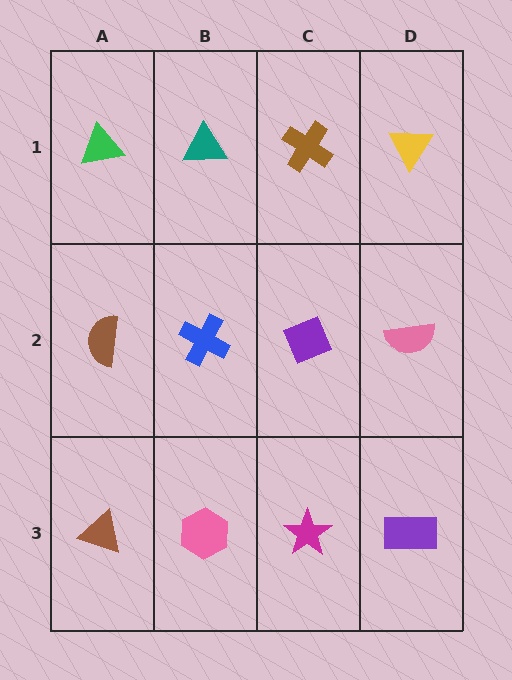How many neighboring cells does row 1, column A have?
2.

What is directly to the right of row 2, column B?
A purple diamond.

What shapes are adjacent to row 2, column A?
A green triangle (row 1, column A), a brown triangle (row 3, column A), a blue cross (row 2, column B).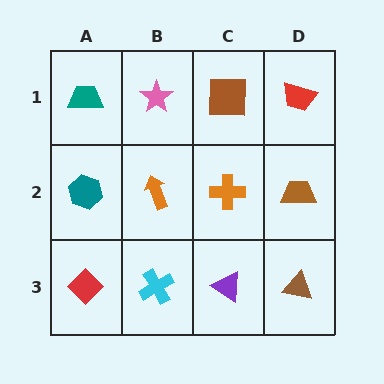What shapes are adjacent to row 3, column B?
An orange arrow (row 2, column B), a red diamond (row 3, column A), a purple triangle (row 3, column C).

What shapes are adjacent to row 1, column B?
An orange arrow (row 2, column B), a teal trapezoid (row 1, column A), a brown square (row 1, column C).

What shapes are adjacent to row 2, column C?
A brown square (row 1, column C), a purple triangle (row 3, column C), an orange arrow (row 2, column B), a brown trapezoid (row 2, column D).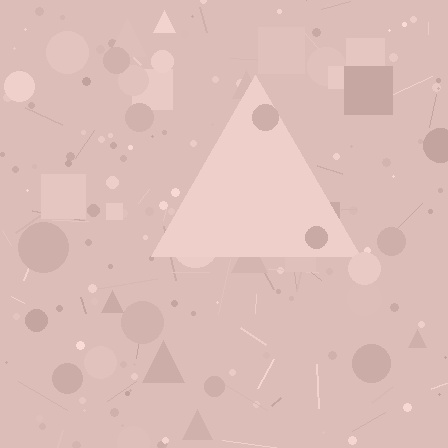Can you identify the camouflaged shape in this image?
The camouflaged shape is a triangle.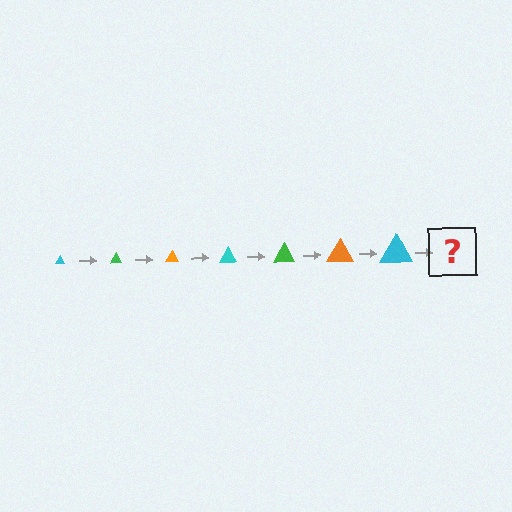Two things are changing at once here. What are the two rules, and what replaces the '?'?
The two rules are that the triangle grows larger each step and the color cycles through cyan, green, and orange. The '?' should be a green triangle, larger than the previous one.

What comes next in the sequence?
The next element should be a green triangle, larger than the previous one.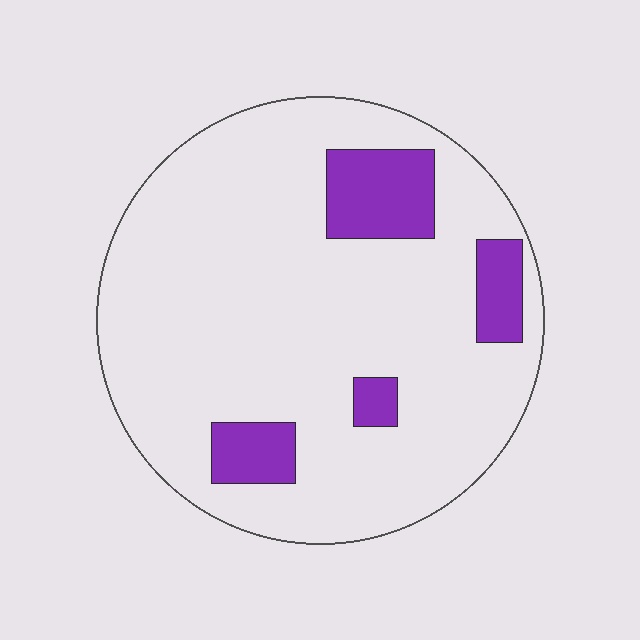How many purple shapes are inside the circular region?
4.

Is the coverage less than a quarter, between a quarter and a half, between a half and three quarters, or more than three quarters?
Less than a quarter.